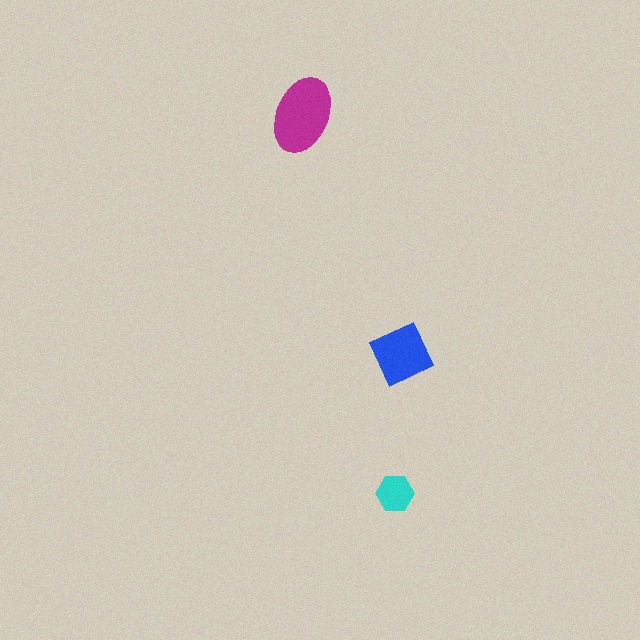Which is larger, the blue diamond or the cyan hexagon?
The blue diamond.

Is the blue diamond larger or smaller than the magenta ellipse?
Smaller.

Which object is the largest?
The magenta ellipse.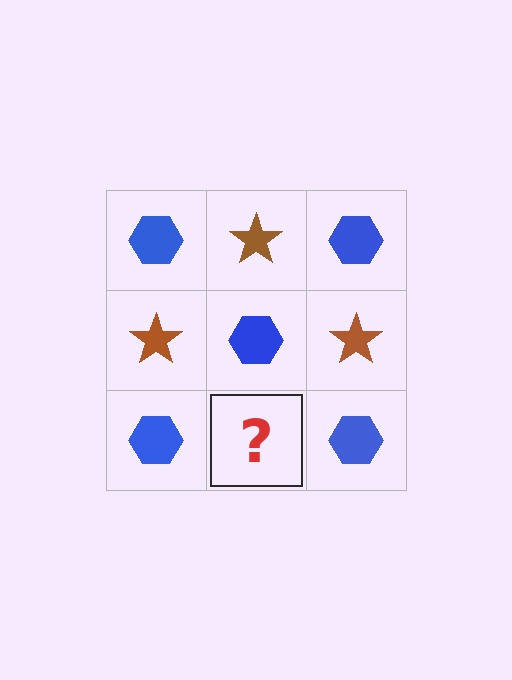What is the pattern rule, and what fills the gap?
The rule is that it alternates blue hexagon and brown star in a checkerboard pattern. The gap should be filled with a brown star.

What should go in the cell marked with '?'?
The missing cell should contain a brown star.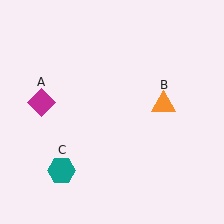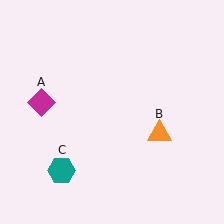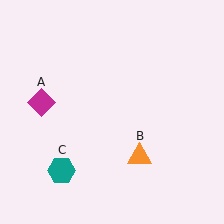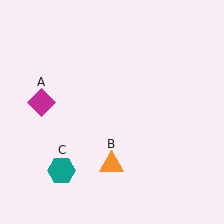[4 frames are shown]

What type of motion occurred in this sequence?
The orange triangle (object B) rotated clockwise around the center of the scene.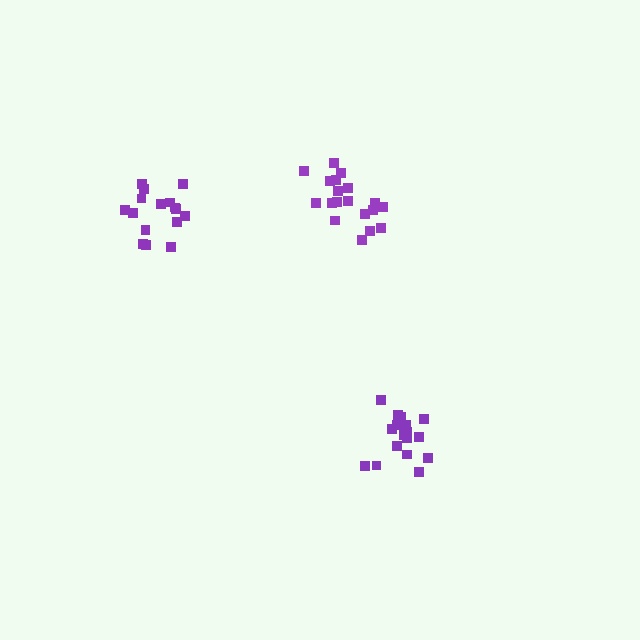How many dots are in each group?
Group 1: 19 dots, Group 2: 17 dots, Group 3: 16 dots (52 total).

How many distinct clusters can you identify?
There are 3 distinct clusters.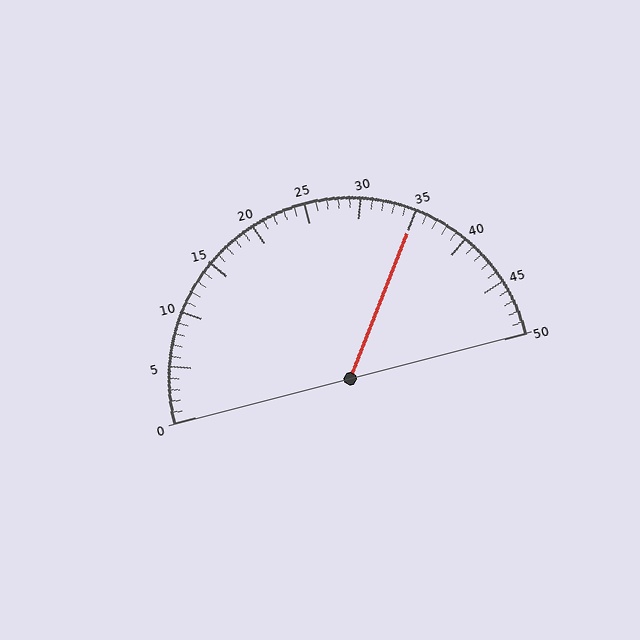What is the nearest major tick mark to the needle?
The nearest major tick mark is 35.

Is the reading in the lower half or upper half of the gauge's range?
The reading is in the upper half of the range (0 to 50).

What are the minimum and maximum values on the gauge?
The gauge ranges from 0 to 50.